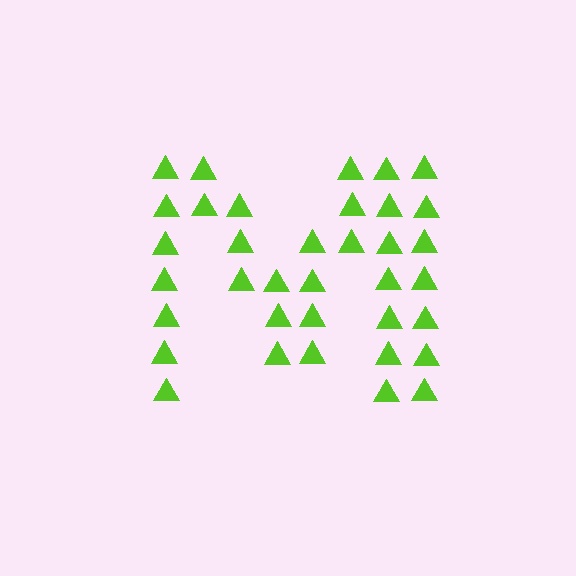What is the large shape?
The large shape is the letter M.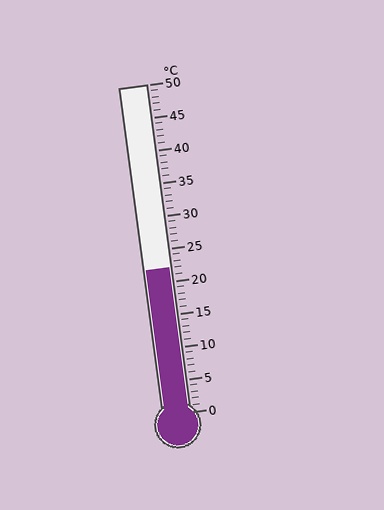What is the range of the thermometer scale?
The thermometer scale ranges from 0°C to 50°C.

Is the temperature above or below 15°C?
The temperature is above 15°C.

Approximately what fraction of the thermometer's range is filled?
The thermometer is filled to approximately 45% of its range.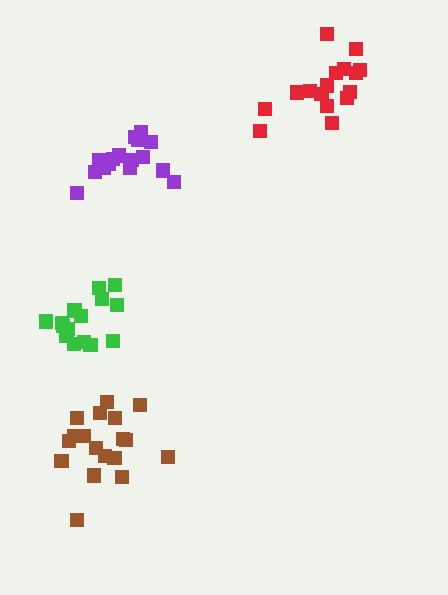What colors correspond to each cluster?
The clusters are colored: purple, brown, red, green.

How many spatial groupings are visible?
There are 4 spatial groupings.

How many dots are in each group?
Group 1: 16 dots, Group 2: 18 dots, Group 3: 16 dots, Group 4: 15 dots (65 total).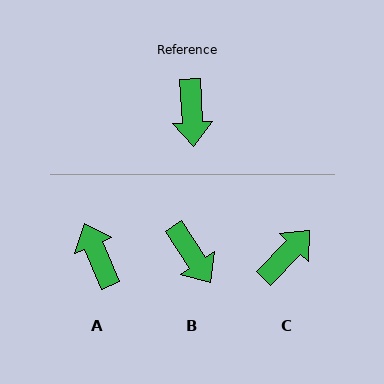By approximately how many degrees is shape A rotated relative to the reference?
Approximately 160 degrees clockwise.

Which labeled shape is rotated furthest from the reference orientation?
A, about 160 degrees away.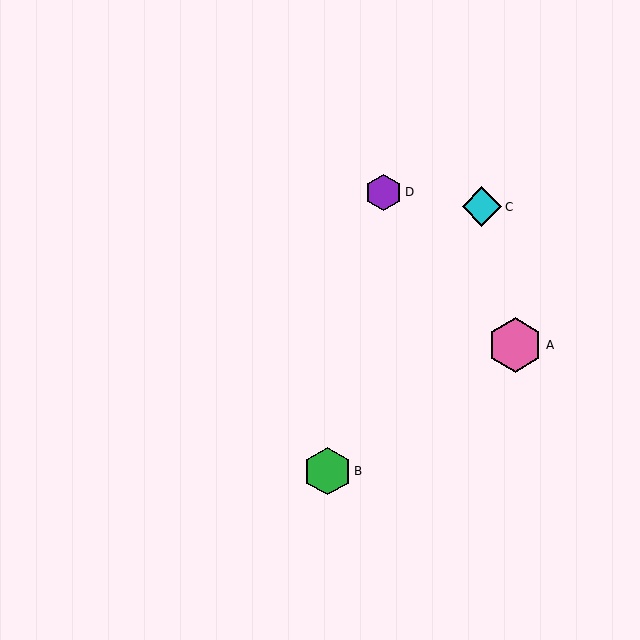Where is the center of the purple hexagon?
The center of the purple hexagon is at (384, 192).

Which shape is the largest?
The pink hexagon (labeled A) is the largest.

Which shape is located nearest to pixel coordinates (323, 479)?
The green hexagon (labeled B) at (328, 471) is nearest to that location.